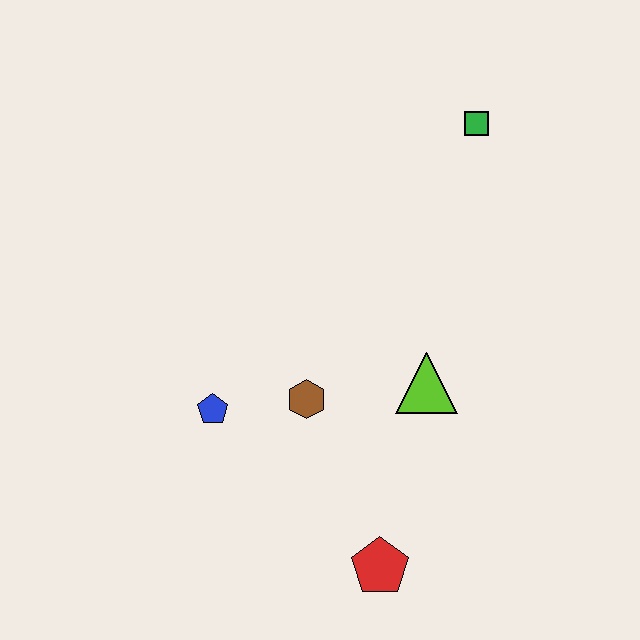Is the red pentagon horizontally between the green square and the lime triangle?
No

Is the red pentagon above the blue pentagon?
No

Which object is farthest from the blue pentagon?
The green square is farthest from the blue pentagon.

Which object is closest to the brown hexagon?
The blue pentagon is closest to the brown hexagon.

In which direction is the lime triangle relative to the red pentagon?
The lime triangle is above the red pentagon.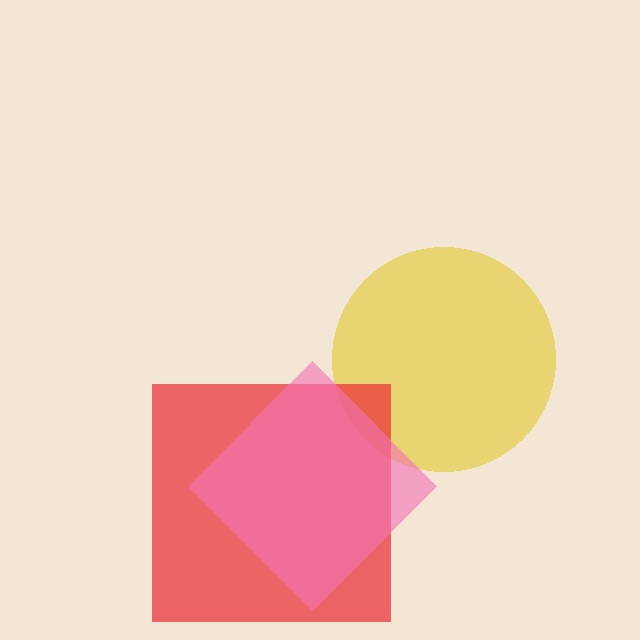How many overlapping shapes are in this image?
There are 3 overlapping shapes in the image.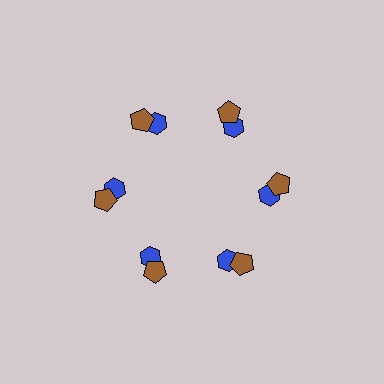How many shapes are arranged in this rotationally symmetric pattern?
There are 12 shapes, arranged in 6 groups of 2.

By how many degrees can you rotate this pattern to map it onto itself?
The pattern maps onto itself every 60 degrees of rotation.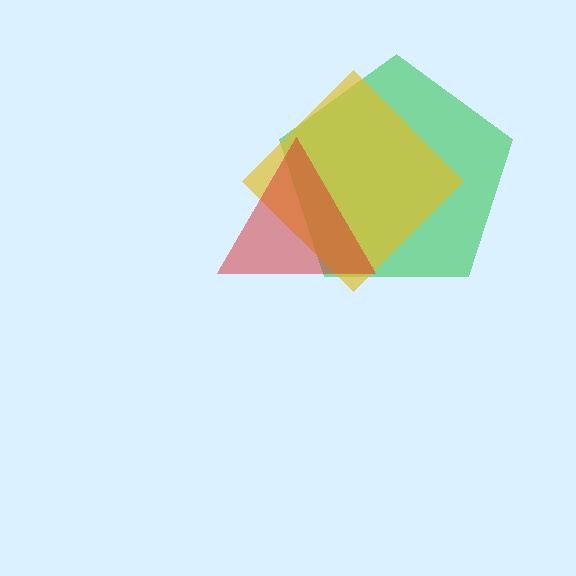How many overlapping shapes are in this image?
There are 3 overlapping shapes in the image.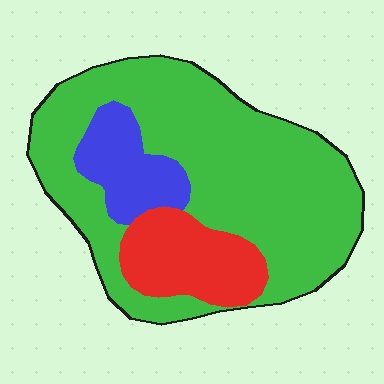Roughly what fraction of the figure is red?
Red takes up between a sixth and a third of the figure.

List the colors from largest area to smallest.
From largest to smallest: green, red, blue.